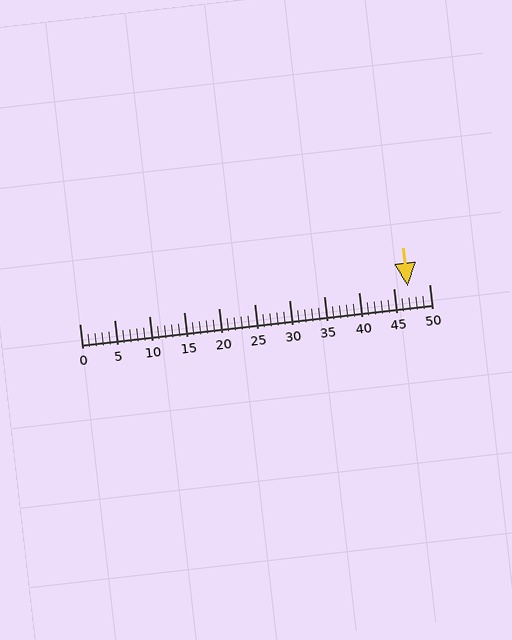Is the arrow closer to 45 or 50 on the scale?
The arrow is closer to 45.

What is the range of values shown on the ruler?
The ruler shows values from 0 to 50.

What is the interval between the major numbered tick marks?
The major tick marks are spaced 5 units apart.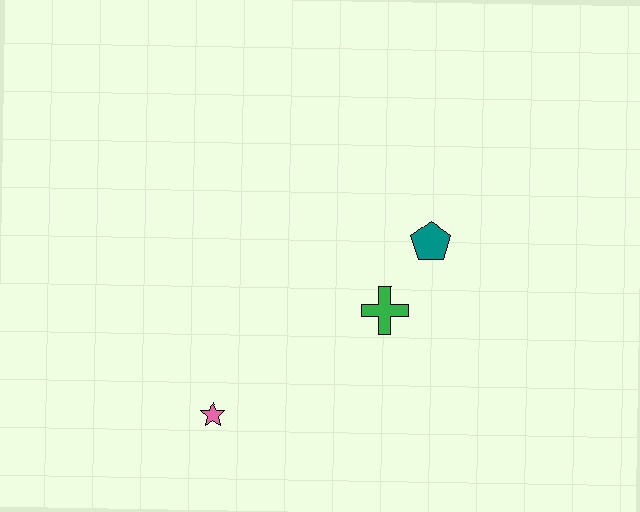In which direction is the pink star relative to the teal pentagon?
The pink star is to the left of the teal pentagon.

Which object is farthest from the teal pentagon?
The pink star is farthest from the teal pentagon.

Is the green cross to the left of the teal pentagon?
Yes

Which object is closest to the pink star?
The green cross is closest to the pink star.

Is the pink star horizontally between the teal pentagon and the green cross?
No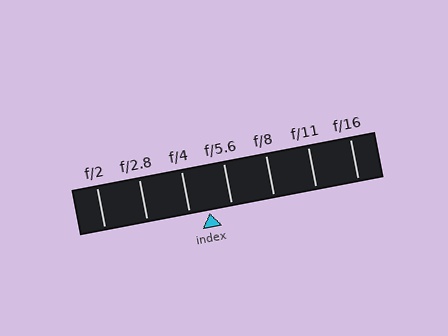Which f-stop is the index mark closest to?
The index mark is closest to f/4.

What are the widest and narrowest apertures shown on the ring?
The widest aperture shown is f/2 and the narrowest is f/16.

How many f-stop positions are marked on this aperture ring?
There are 7 f-stop positions marked.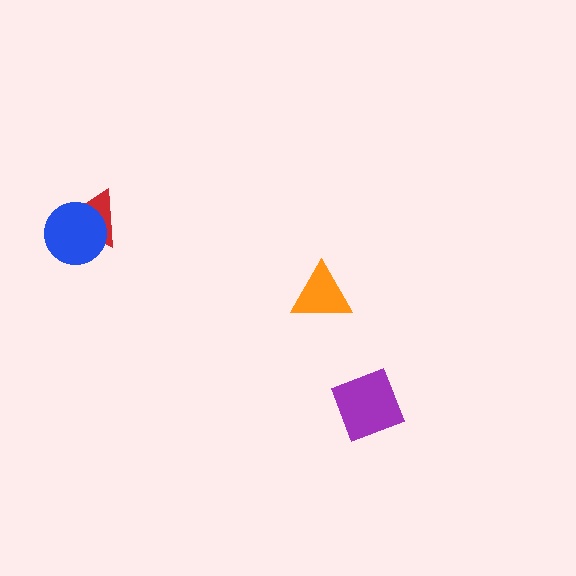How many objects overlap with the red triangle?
1 object overlaps with the red triangle.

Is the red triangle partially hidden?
Yes, it is partially covered by another shape.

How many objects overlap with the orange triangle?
0 objects overlap with the orange triangle.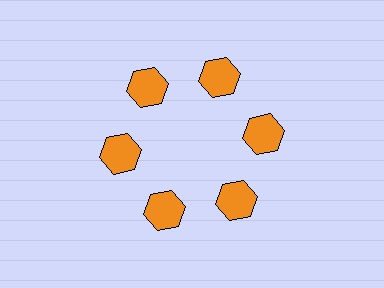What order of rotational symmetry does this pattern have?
This pattern has 6-fold rotational symmetry.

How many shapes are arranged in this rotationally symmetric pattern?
There are 6 shapes, arranged in 6 groups of 1.